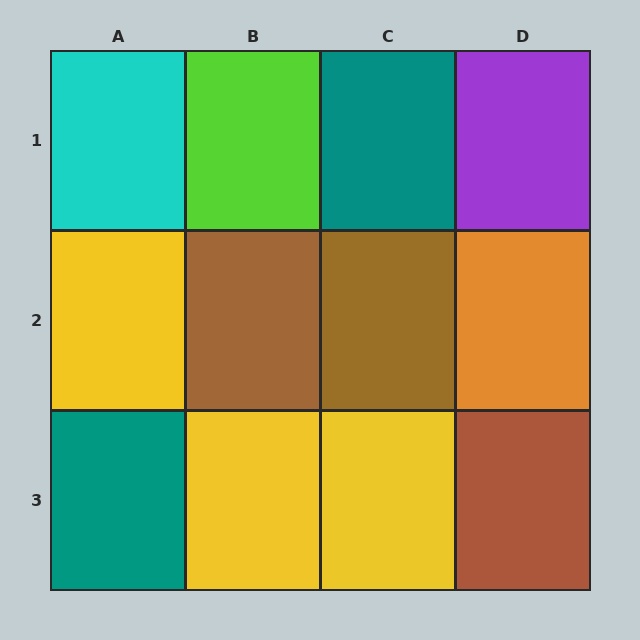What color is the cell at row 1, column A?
Cyan.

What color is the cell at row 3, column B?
Yellow.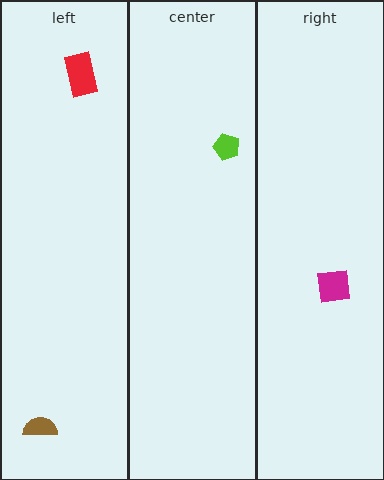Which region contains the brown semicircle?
The left region.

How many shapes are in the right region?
1.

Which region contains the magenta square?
The right region.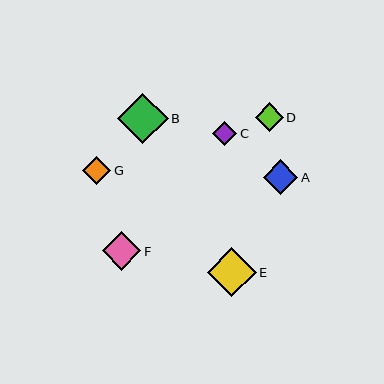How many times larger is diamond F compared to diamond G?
Diamond F is approximately 1.4 times the size of diamond G.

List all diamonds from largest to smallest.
From largest to smallest: B, E, F, A, D, G, C.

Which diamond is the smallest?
Diamond C is the smallest with a size of approximately 24 pixels.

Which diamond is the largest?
Diamond B is the largest with a size of approximately 51 pixels.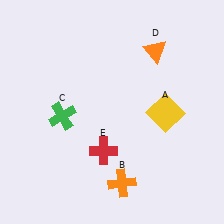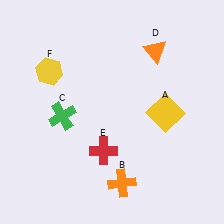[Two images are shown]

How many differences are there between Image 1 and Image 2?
There is 1 difference between the two images.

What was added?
A yellow hexagon (F) was added in Image 2.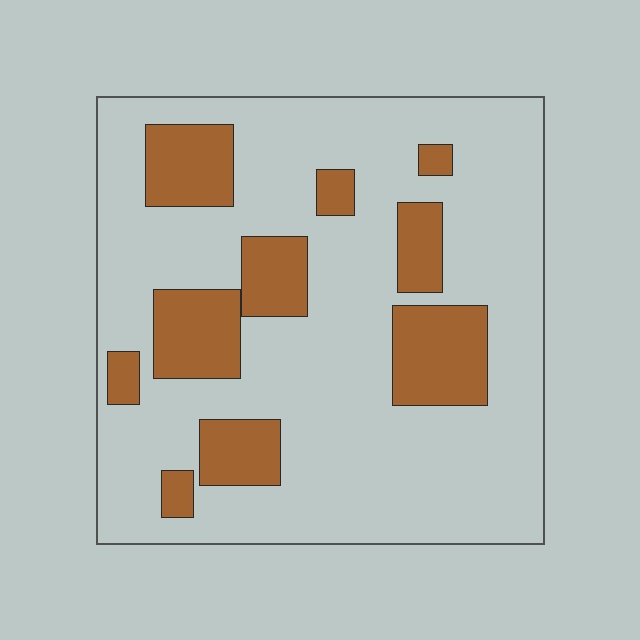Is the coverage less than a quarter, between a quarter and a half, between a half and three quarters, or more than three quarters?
Less than a quarter.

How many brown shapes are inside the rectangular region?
10.